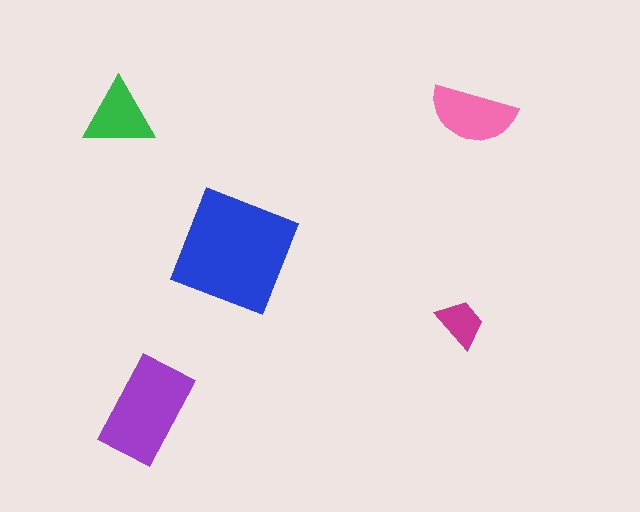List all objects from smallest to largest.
The magenta trapezoid, the green triangle, the pink semicircle, the purple rectangle, the blue square.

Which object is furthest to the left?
The green triangle is leftmost.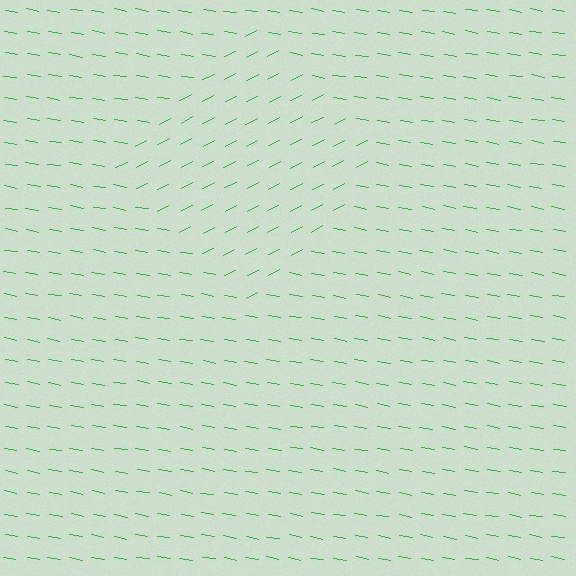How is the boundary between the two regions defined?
The boundary is defined purely by a change in line orientation (approximately 36 degrees difference). All lines are the same color and thickness.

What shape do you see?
I see a diamond.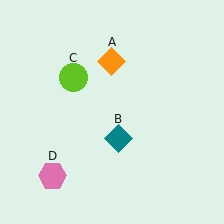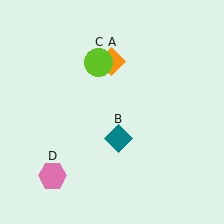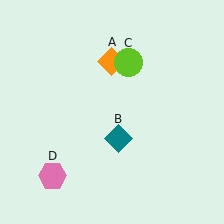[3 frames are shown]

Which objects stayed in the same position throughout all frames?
Orange diamond (object A) and teal diamond (object B) and pink hexagon (object D) remained stationary.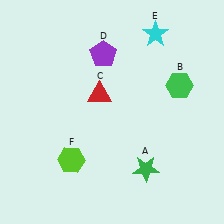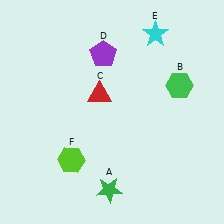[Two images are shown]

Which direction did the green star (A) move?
The green star (A) moved left.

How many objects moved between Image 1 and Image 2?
1 object moved between the two images.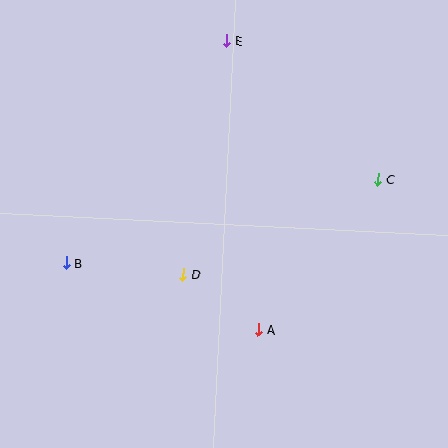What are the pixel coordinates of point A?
Point A is at (258, 329).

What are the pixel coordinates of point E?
Point E is at (227, 41).